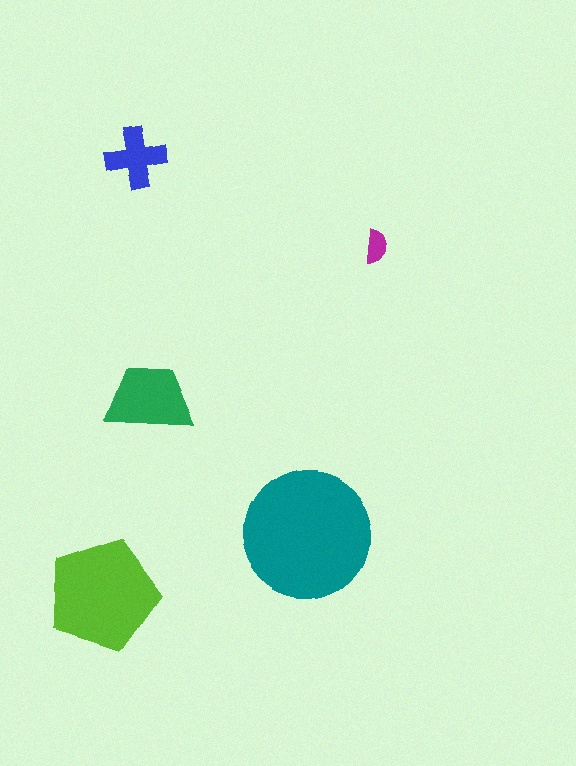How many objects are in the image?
There are 5 objects in the image.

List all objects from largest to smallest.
The teal circle, the lime pentagon, the green trapezoid, the blue cross, the magenta semicircle.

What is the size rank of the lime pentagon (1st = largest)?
2nd.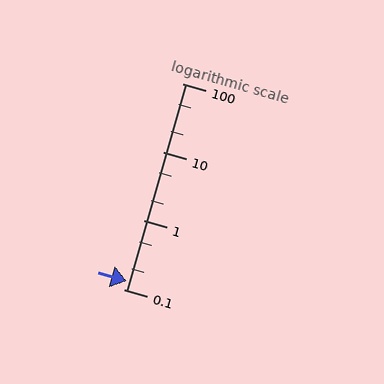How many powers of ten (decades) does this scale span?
The scale spans 3 decades, from 0.1 to 100.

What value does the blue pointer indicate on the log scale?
The pointer indicates approximately 0.13.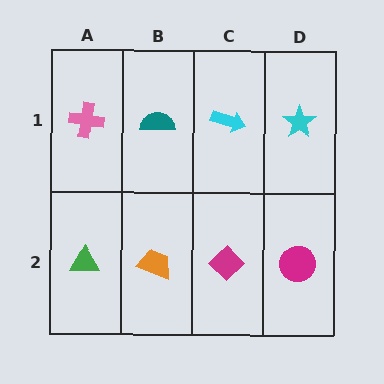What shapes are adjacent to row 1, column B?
An orange trapezoid (row 2, column B), a pink cross (row 1, column A), a cyan arrow (row 1, column C).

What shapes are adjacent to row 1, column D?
A magenta circle (row 2, column D), a cyan arrow (row 1, column C).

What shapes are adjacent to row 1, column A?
A green triangle (row 2, column A), a teal semicircle (row 1, column B).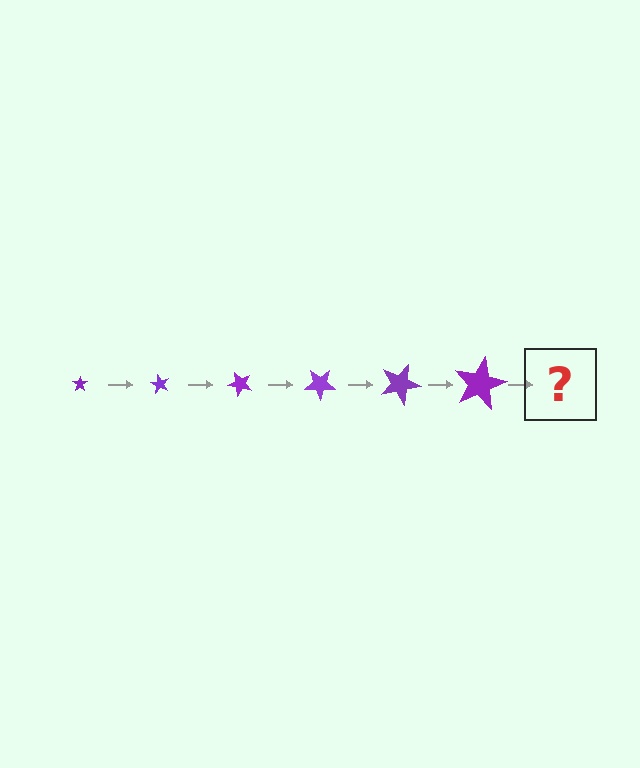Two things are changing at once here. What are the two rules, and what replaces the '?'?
The two rules are that the star grows larger each step and it rotates 60 degrees each step. The '?' should be a star, larger than the previous one and rotated 360 degrees from the start.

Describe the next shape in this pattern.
It should be a star, larger than the previous one and rotated 360 degrees from the start.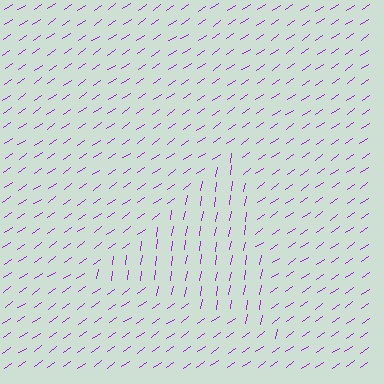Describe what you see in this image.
The image is filled with small purple line segments. A triangle region in the image has lines oriented differently from the surrounding lines, creating a visible texture boundary.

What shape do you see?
I see a triangle.